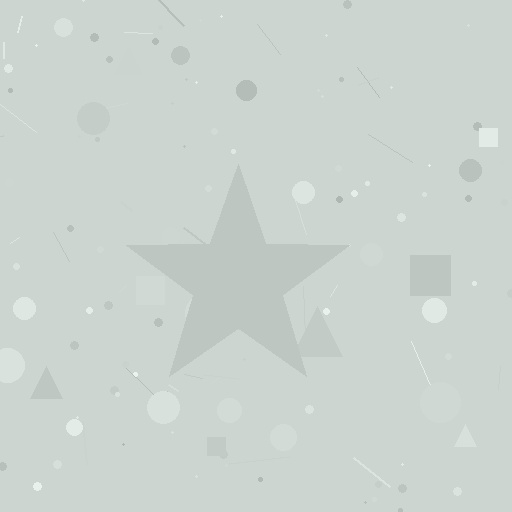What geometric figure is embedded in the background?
A star is embedded in the background.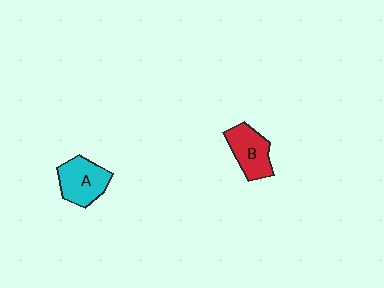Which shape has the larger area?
Shape A (cyan).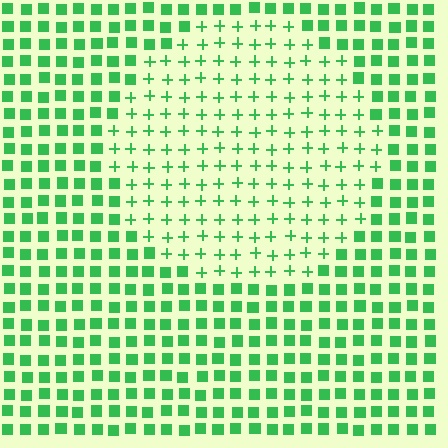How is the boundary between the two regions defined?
The boundary is defined by a change in element shape: plus signs inside vs. squares outside. All elements share the same color and spacing.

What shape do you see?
I see a circle.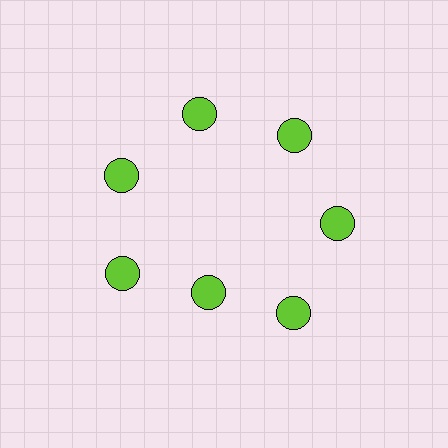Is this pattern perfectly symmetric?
No. The 7 lime circles are arranged in a ring, but one element near the 6 o'clock position is pulled inward toward the center, breaking the 7-fold rotational symmetry.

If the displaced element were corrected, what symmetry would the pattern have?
It would have 7-fold rotational symmetry — the pattern would map onto itself every 51 degrees.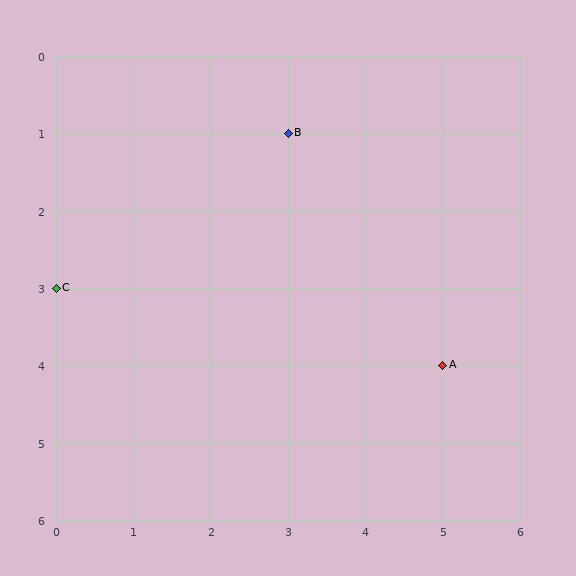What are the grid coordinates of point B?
Point B is at grid coordinates (3, 1).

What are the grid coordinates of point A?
Point A is at grid coordinates (5, 4).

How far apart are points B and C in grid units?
Points B and C are 3 columns and 2 rows apart (about 3.6 grid units diagonally).